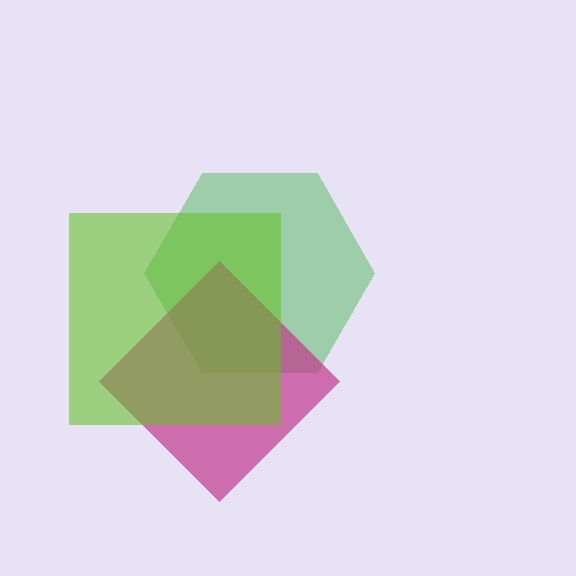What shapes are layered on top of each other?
The layered shapes are: a green hexagon, a magenta diamond, a lime square.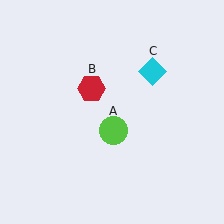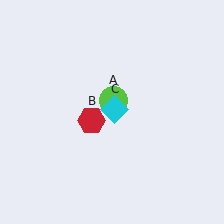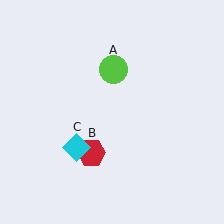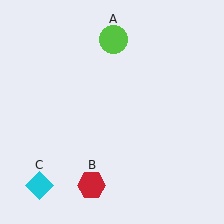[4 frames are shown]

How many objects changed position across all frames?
3 objects changed position: lime circle (object A), red hexagon (object B), cyan diamond (object C).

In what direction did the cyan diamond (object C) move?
The cyan diamond (object C) moved down and to the left.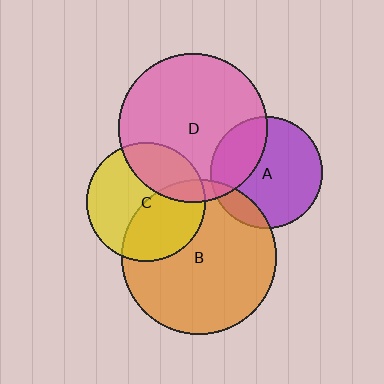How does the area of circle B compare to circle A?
Approximately 1.9 times.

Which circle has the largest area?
Circle B (orange).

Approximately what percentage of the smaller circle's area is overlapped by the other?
Approximately 45%.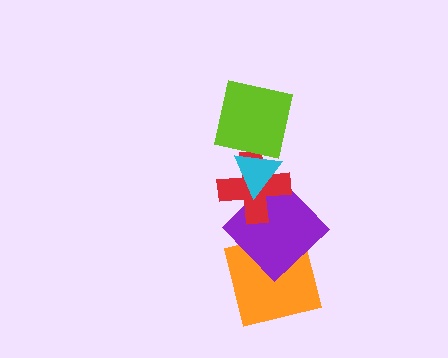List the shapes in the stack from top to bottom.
From top to bottom: the lime square, the cyan triangle, the red cross, the purple diamond, the orange square.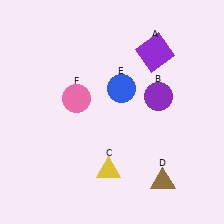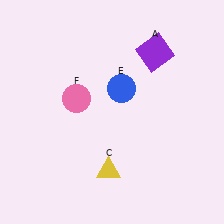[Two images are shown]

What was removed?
The purple circle (B), the brown triangle (D) were removed in Image 2.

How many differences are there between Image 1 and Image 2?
There are 2 differences between the two images.